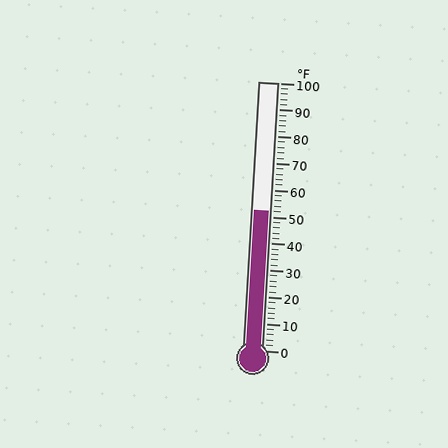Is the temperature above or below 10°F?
The temperature is above 10°F.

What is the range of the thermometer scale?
The thermometer scale ranges from 0°F to 100°F.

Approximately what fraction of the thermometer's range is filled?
The thermometer is filled to approximately 50% of its range.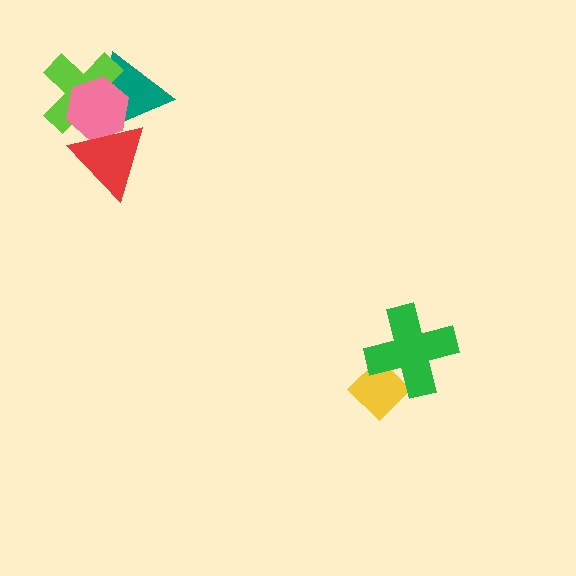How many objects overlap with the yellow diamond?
1 object overlaps with the yellow diamond.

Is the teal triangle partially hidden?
Yes, it is partially covered by another shape.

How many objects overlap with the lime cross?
3 objects overlap with the lime cross.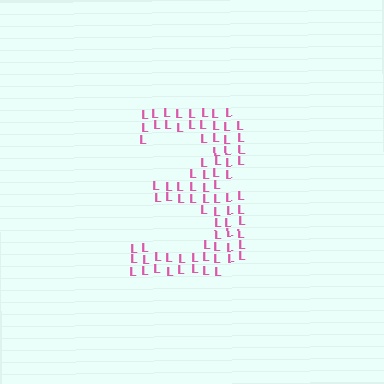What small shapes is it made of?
It is made of small letter L's.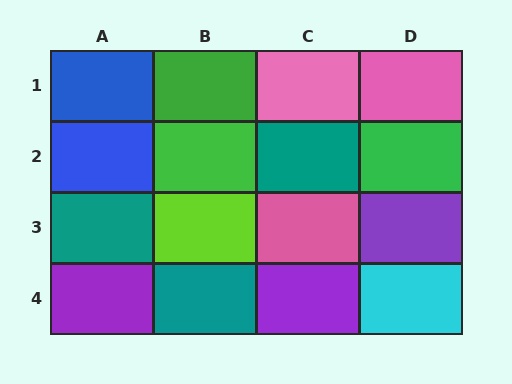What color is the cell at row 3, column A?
Teal.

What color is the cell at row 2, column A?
Blue.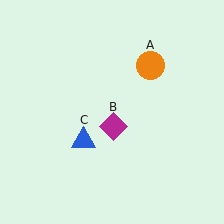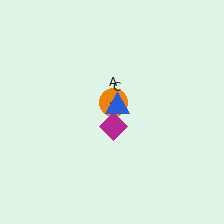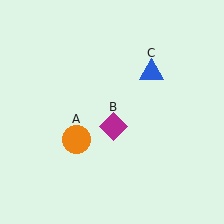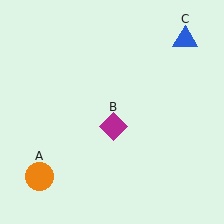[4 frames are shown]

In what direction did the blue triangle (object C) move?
The blue triangle (object C) moved up and to the right.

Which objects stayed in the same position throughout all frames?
Magenta diamond (object B) remained stationary.